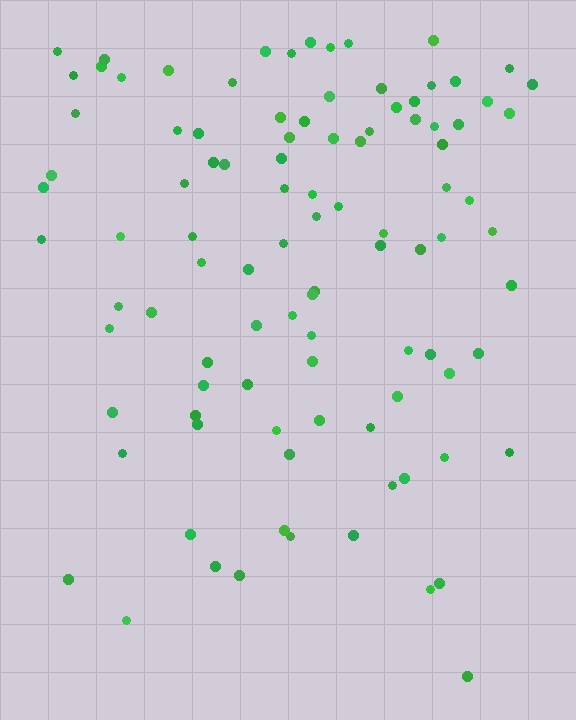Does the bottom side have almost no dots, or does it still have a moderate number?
Still a moderate number, just noticeably fewer than the top.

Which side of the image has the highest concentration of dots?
The top.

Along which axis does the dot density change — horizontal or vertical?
Vertical.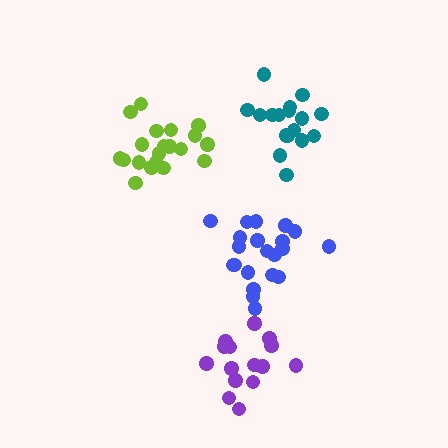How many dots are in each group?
Group 1: 17 dots, Group 2: 15 dots, Group 3: 20 dots, Group 4: 21 dots (73 total).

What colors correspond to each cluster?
The clusters are colored: teal, purple, lime, blue.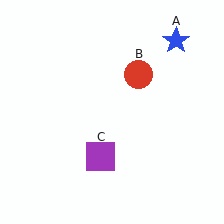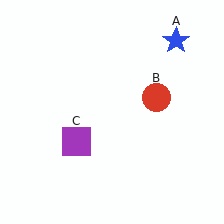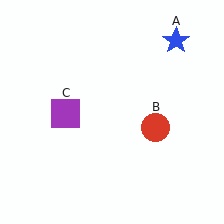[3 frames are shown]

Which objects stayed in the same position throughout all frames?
Blue star (object A) remained stationary.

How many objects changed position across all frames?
2 objects changed position: red circle (object B), purple square (object C).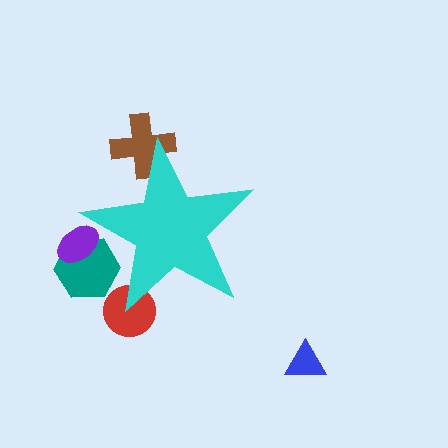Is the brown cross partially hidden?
Yes, the brown cross is partially hidden behind the cyan star.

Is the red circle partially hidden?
Yes, the red circle is partially hidden behind the cyan star.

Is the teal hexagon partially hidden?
Yes, the teal hexagon is partially hidden behind the cyan star.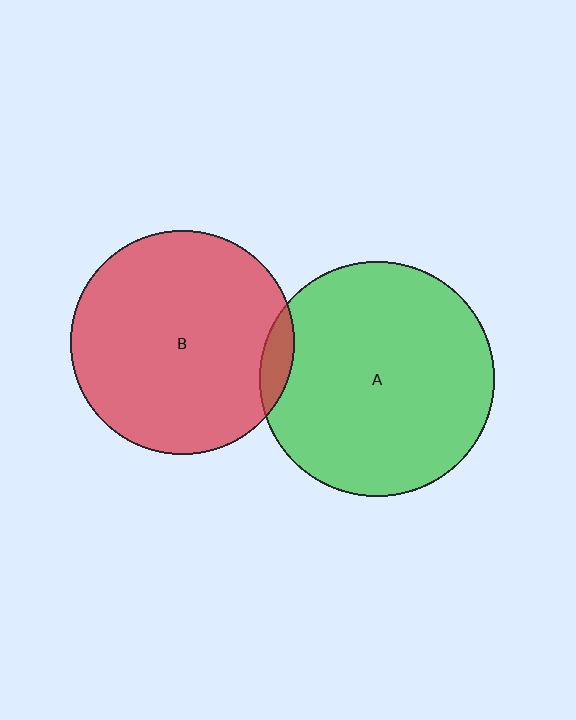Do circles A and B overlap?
Yes.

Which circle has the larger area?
Circle A (green).